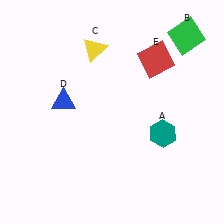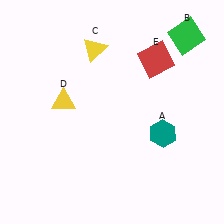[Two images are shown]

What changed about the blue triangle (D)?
In Image 1, D is blue. In Image 2, it changed to yellow.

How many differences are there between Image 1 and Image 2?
There is 1 difference between the two images.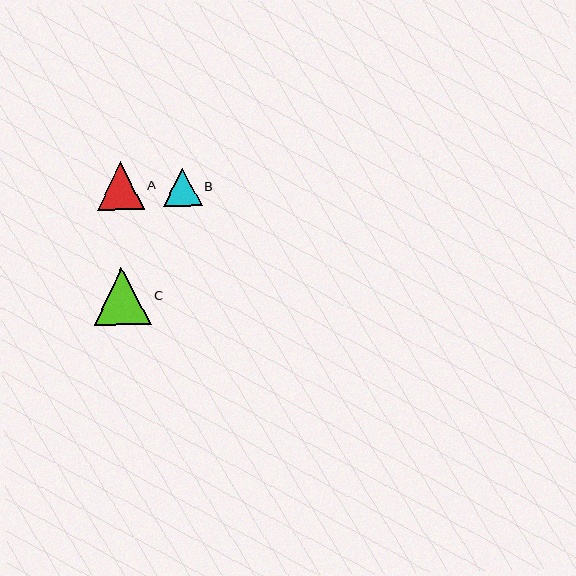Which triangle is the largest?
Triangle C is the largest with a size of approximately 57 pixels.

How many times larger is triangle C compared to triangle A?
Triangle C is approximately 1.2 times the size of triangle A.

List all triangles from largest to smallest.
From largest to smallest: C, A, B.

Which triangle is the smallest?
Triangle B is the smallest with a size of approximately 38 pixels.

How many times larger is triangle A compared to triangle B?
Triangle A is approximately 1.3 times the size of triangle B.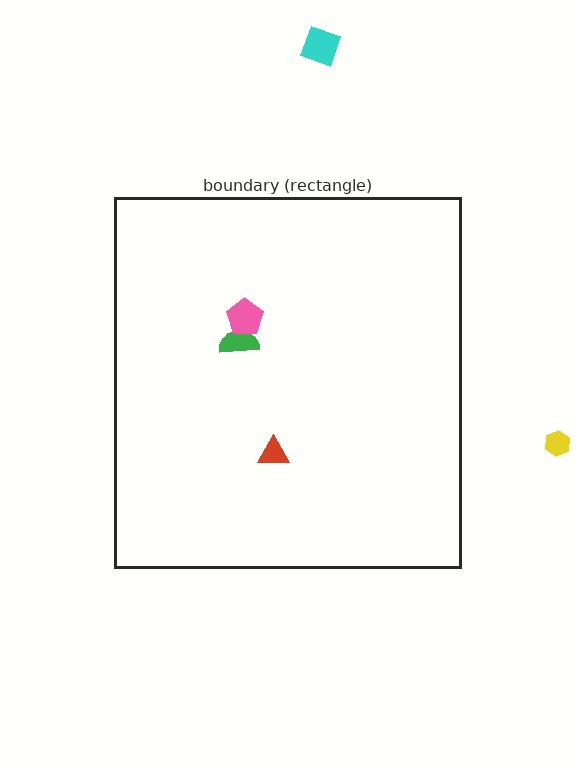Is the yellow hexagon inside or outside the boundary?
Outside.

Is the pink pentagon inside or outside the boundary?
Inside.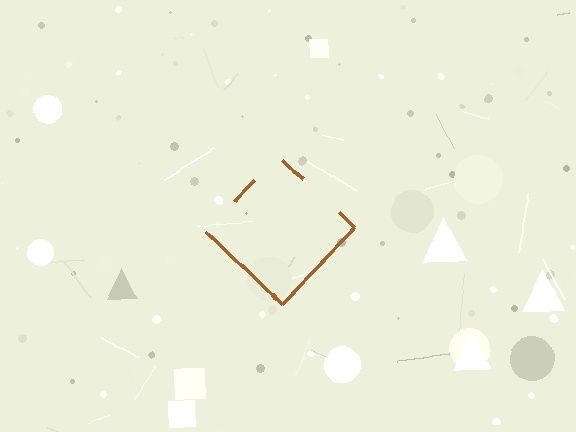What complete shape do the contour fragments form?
The contour fragments form a diamond.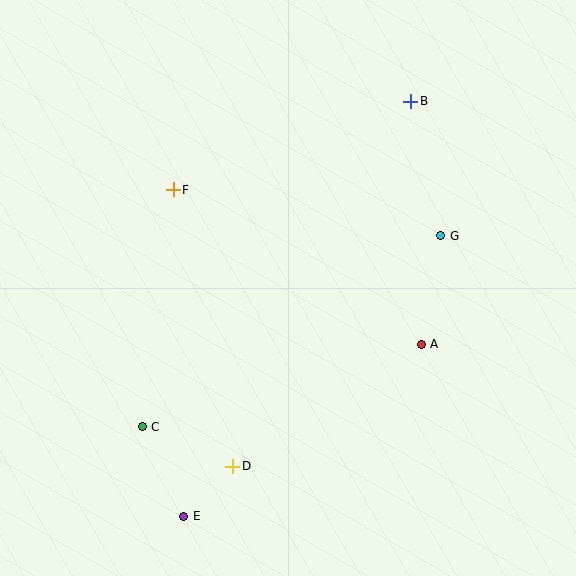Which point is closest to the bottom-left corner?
Point E is closest to the bottom-left corner.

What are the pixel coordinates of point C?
Point C is at (142, 427).